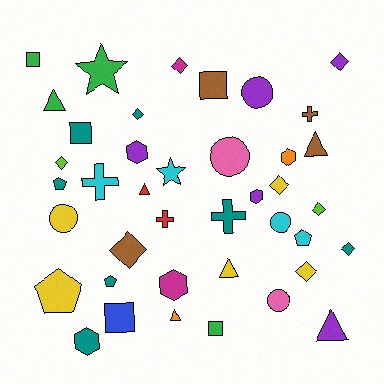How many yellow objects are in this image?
There are 5 yellow objects.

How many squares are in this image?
There are 5 squares.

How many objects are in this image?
There are 40 objects.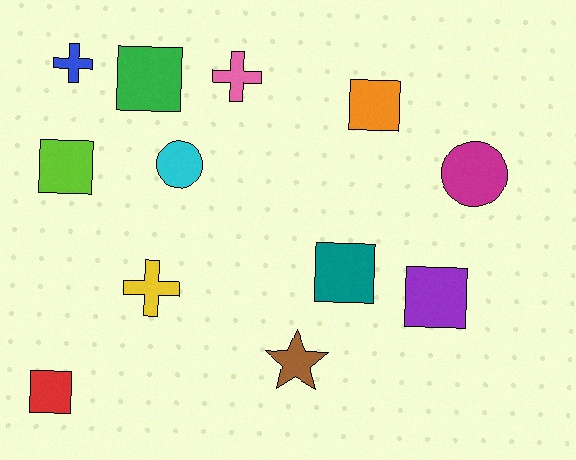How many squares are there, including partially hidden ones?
There are 6 squares.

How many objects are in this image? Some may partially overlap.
There are 12 objects.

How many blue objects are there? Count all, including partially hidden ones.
There is 1 blue object.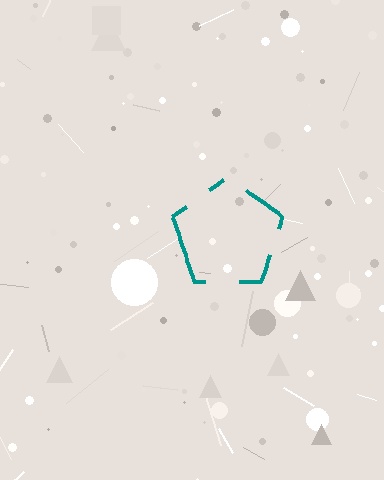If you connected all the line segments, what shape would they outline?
They would outline a pentagon.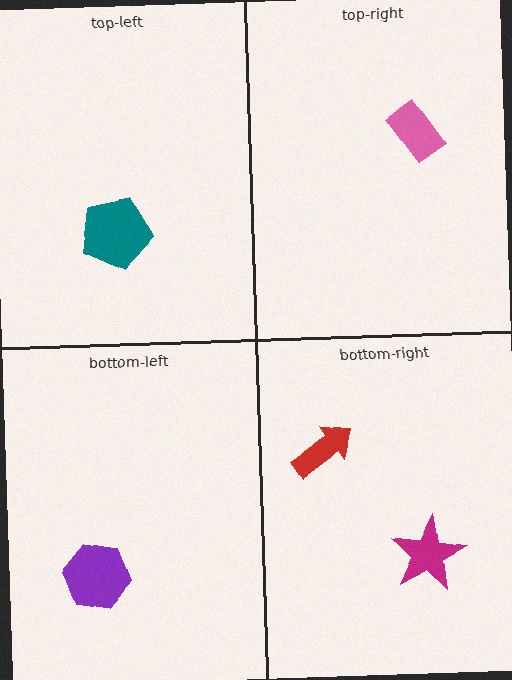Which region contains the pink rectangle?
The top-right region.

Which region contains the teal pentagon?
The top-left region.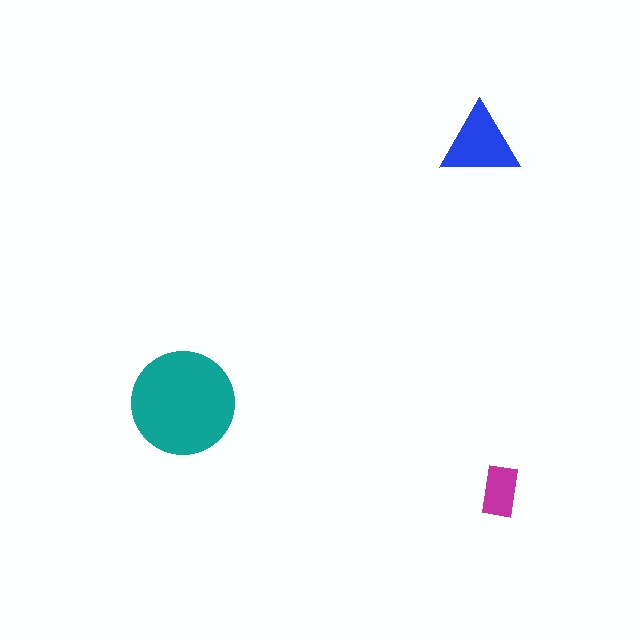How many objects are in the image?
There are 3 objects in the image.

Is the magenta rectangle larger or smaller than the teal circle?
Smaller.